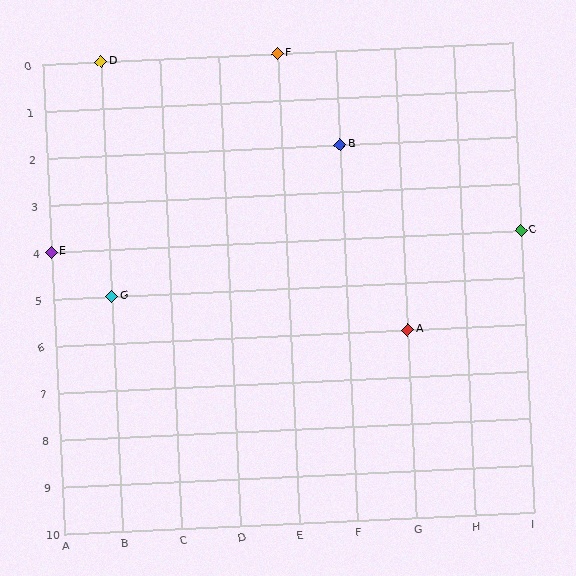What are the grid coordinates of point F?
Point F is at grid coordinates (E, 0).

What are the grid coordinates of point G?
Point G is at grid coordinates (B, 5).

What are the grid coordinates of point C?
Point C is at grid coordinates (I, 4).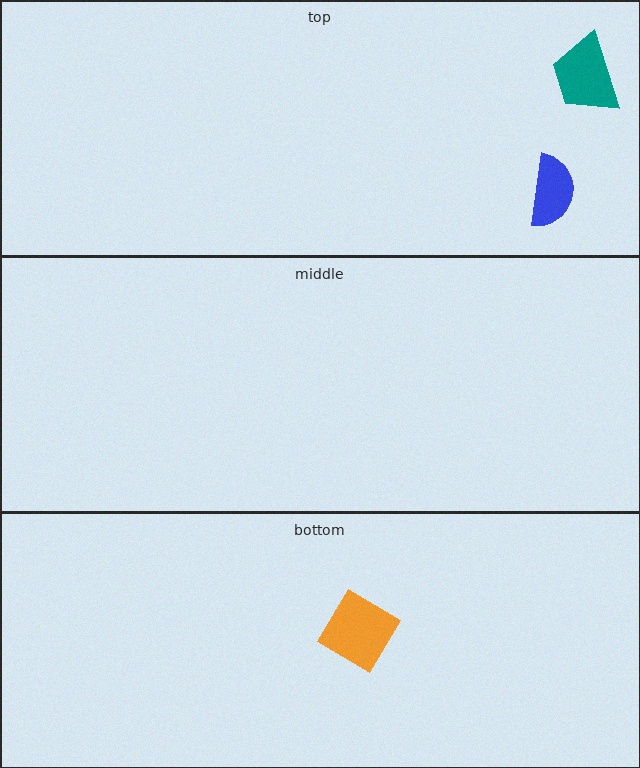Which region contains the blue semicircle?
The top region.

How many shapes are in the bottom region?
1.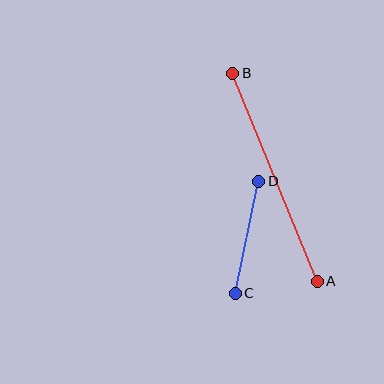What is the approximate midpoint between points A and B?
The midpoint is at approximately (275, 177) pixels.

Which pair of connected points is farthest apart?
Points A and B are farthest apart.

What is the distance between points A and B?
The distance is approximately 224 pixels.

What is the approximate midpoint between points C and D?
The midpoint is at approximately (247, 237) pixels.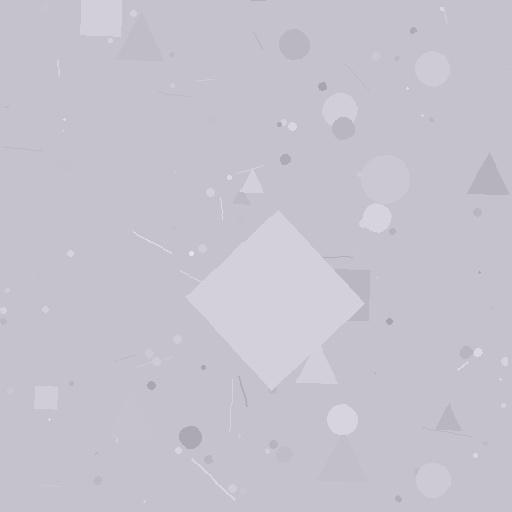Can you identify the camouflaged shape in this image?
The camouflaged shape is a diamond.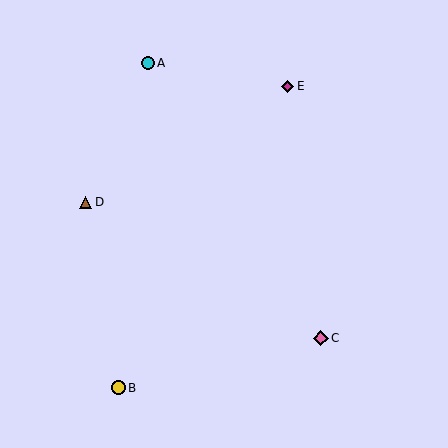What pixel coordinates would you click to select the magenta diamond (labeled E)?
Click at (288, 86) to select the magenta diamond E.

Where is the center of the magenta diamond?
The center of the magenta diamond is at (288, 86).